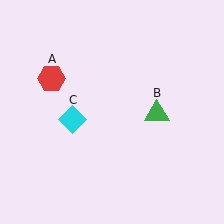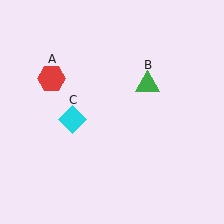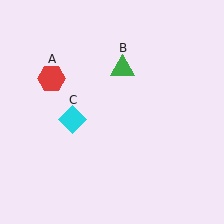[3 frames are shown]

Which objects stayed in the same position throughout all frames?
Red hexagon (object A) and cyan diamond (object C) remained stationary.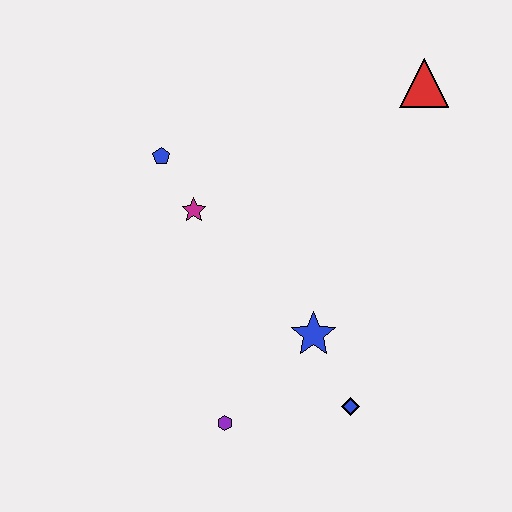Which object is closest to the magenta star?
The blue pentagon is closest to the magenta star.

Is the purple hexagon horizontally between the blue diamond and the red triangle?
No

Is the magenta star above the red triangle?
No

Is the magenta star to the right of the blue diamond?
No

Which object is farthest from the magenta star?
The red triangle is farthest from the magenta star.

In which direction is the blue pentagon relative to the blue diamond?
The blue pentagon is above the blue diamond.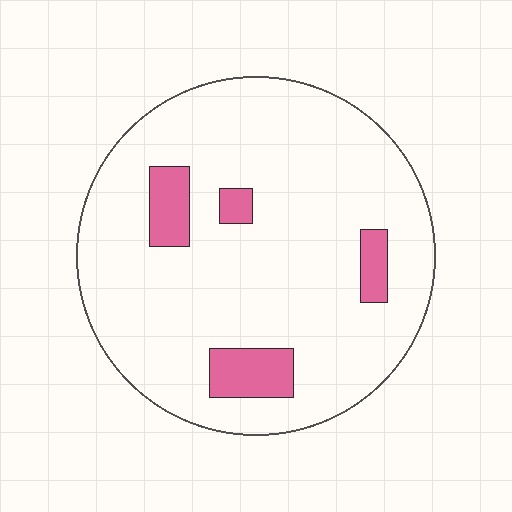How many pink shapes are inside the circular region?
4.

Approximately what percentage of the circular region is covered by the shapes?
Approximately 10%.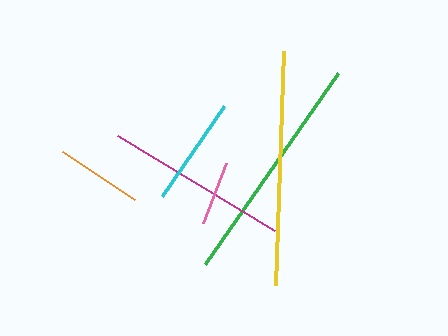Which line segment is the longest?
The yellow line is the longest at approximately 234 pixels.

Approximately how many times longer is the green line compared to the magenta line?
The green line is approximately 1.3 times the length of the magenta line.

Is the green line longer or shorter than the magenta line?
The green line is longer than the magenta line.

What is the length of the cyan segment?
The cyan segment is approximately 109 pixels long.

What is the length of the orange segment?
The orange segment is approximately 86 pixels long.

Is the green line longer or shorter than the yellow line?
The yellow line is longer than the green line.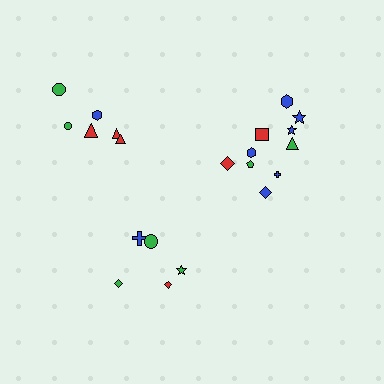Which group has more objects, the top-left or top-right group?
The top-right group.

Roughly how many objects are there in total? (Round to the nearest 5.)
Roughly 20 objects in total.